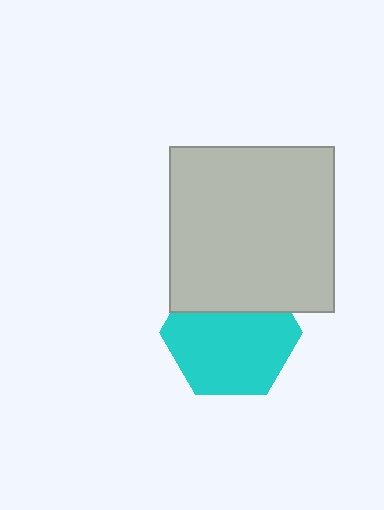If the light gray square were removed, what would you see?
You would see the complete cyan hexagon.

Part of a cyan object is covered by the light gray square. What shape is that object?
It is a hexagon.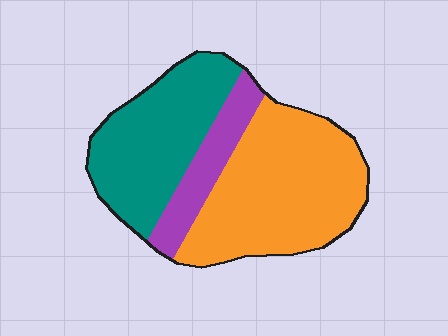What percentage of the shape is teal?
Teal takes up about three eighths (3/8) of the shape.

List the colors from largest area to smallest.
From largest to smallest: orange, teal, purple.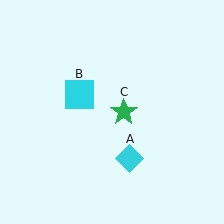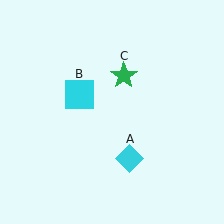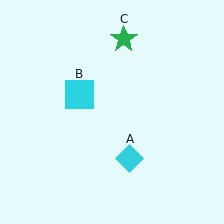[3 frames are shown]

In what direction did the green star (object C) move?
The green star (object C) moved up.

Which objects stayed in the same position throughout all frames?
Cyan diamond (object A) and cyan square (object B) remained stationary.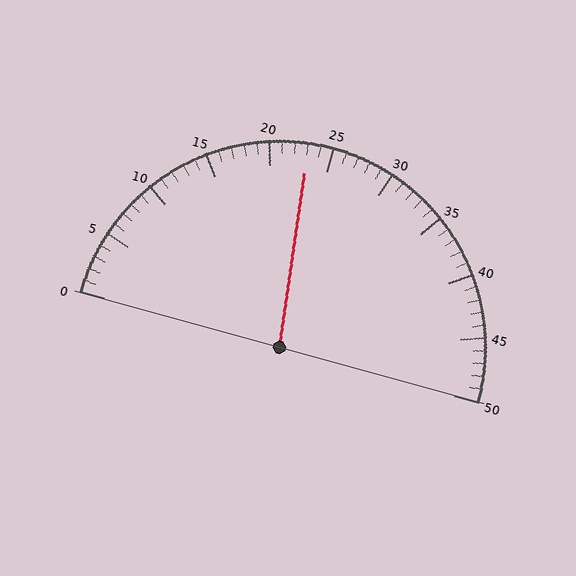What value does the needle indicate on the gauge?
The needle indicates approximately 23.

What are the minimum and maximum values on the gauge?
The gauge ranges from 0 to 50.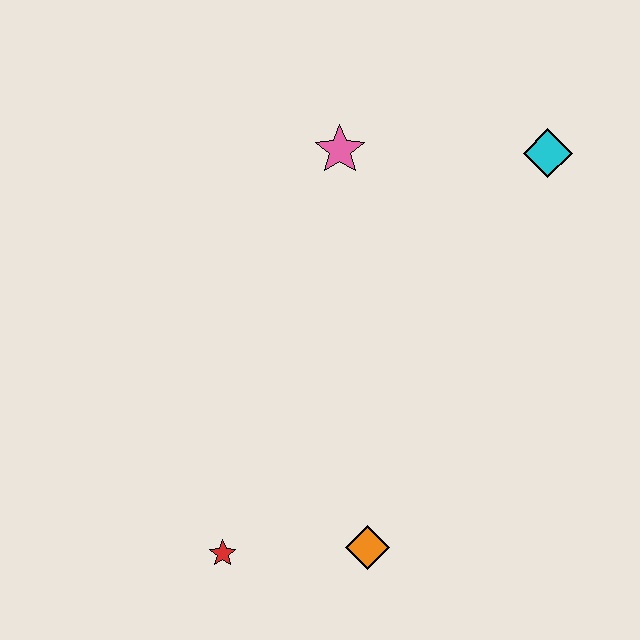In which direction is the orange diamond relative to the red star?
The orange diamond is to the right of the red star.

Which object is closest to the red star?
The orange diamond is closest to the red star.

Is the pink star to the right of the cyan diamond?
No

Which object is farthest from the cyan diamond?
The red star is farthest from the cyan diamond.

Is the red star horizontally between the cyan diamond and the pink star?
No